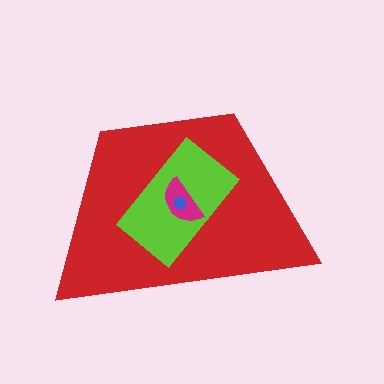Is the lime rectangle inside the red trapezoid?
Yes.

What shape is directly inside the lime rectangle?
The magenta semicircle.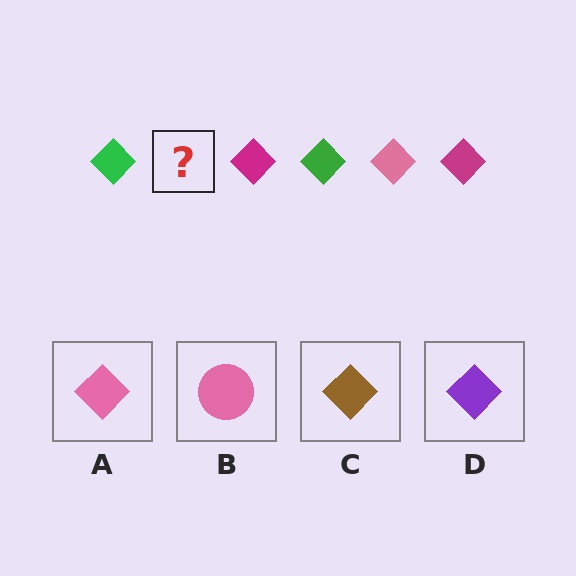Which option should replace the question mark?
Option A.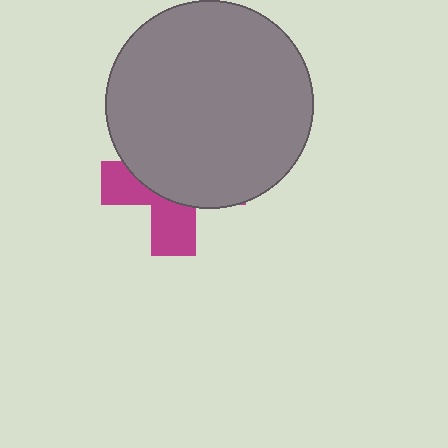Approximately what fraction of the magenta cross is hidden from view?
Roughly 62% of the magenta cross is hidden behind the gray circle.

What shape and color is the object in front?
The object in front is a gray circle.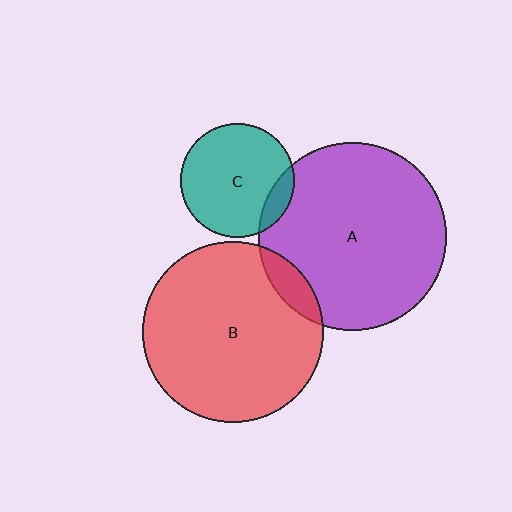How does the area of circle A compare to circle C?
Approximately 2.7 times.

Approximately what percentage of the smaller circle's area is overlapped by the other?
Approximately 10%.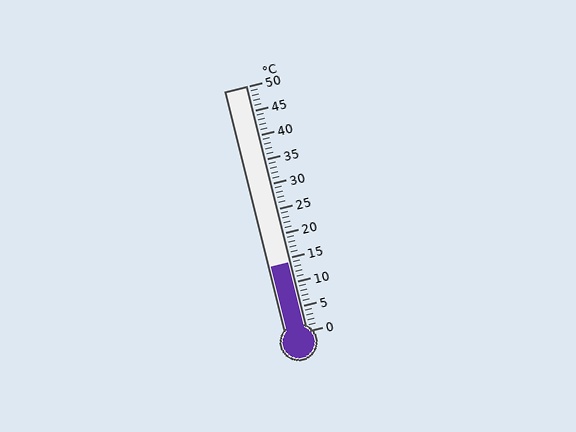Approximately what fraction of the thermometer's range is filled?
The thermometer is filled to approximately 30% of its range.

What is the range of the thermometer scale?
The thermometer scale ranges from 0°C to 50°C.